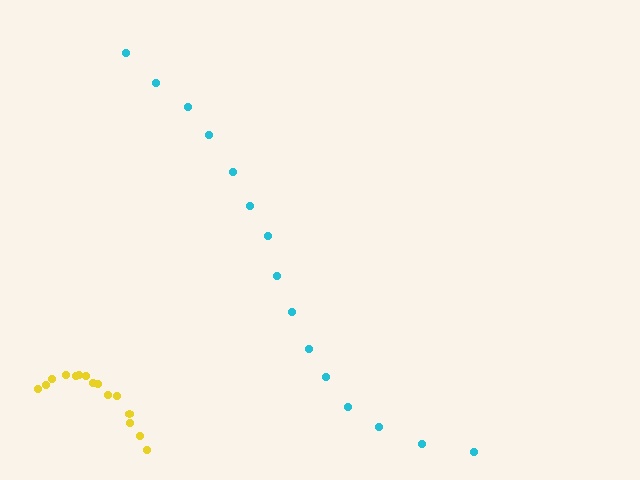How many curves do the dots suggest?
There are 2 distinct paths.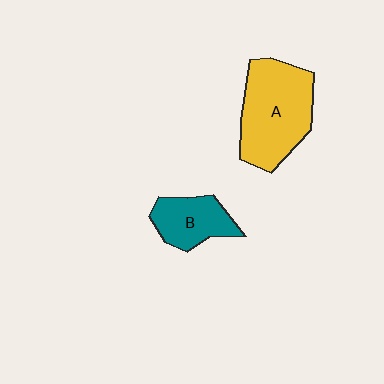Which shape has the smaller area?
Shape B (teal).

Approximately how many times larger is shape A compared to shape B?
Approximately 1.9 times.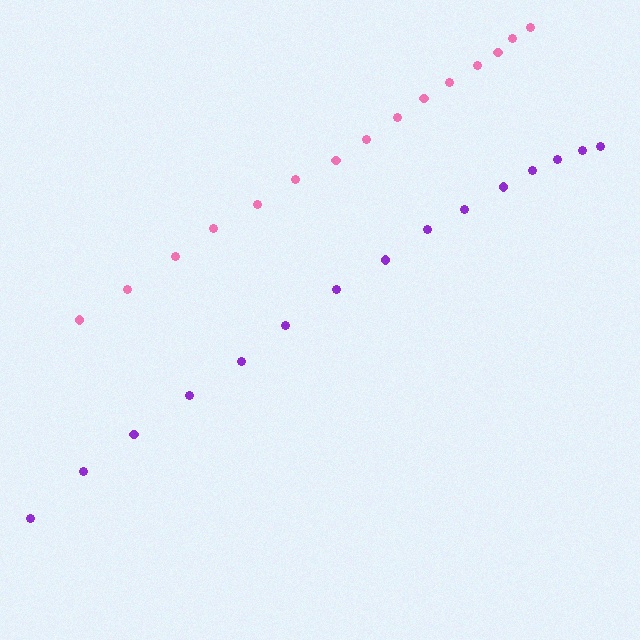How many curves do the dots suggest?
There are 2 distinct paths.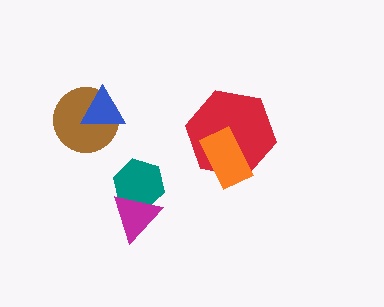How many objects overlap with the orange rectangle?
1 object overlaps with the orange rectangle.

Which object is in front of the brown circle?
The blue triangle is in front of the brown circle.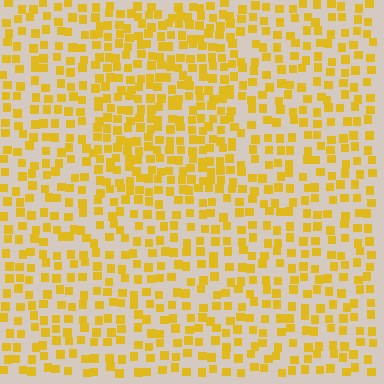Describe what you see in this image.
The image contains small yellow elements arranged at two different densities. A rectangle-shaped region is visible where the elements are more densely packed than the surrounding area.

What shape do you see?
I see a rectangle.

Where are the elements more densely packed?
The elements are more densely packed inside the rectangle boundary.